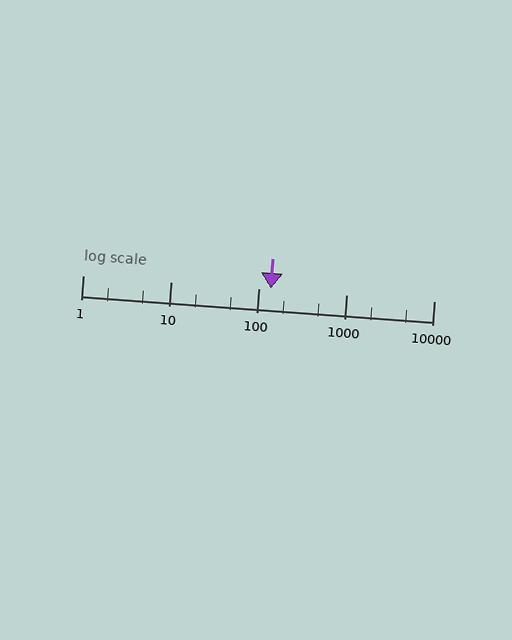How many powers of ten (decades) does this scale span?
The scale spans 4 decades, from 1 to 10000.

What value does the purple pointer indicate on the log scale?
The pointer indicates approximately 140.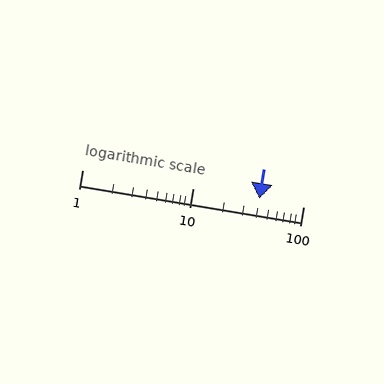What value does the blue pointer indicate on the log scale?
The pointer indicates approximately 40.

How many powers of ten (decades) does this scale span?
The scale spans 2 decades, from 1 to 100.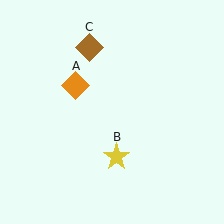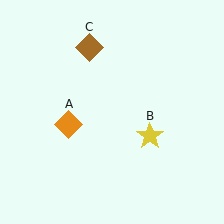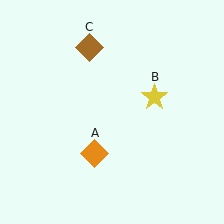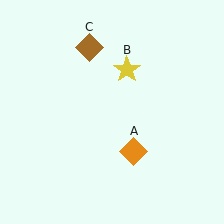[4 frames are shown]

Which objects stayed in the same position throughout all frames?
Brown diamond (object C) remained stationary.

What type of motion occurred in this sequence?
The orange diamond (object A), yellow star (object B) rotated counterclockwise around the center of the scene.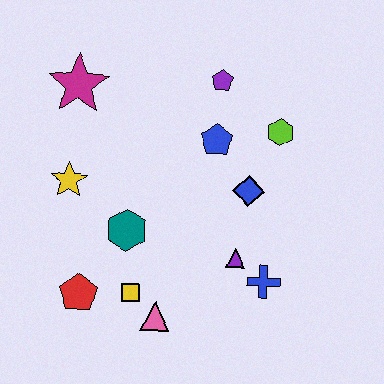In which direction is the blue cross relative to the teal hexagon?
The blue cross is to the right of the teal hexagon.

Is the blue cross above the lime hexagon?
No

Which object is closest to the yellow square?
The pink triangle is closest to the yellow square.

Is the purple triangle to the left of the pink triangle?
No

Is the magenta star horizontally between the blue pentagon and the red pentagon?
No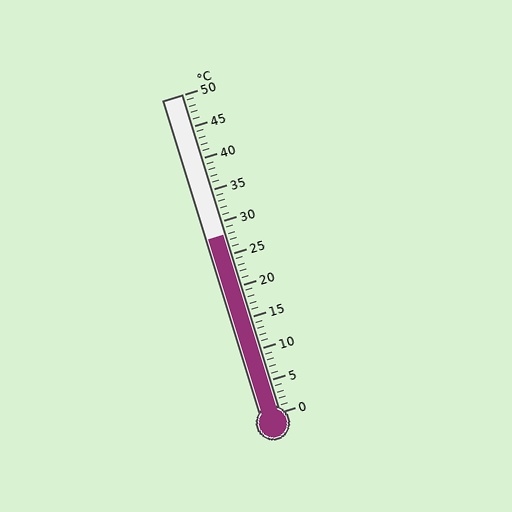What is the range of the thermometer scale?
The thermometer scale ranges from 0°C to 50°C.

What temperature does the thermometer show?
The thermometer shows approximately 28°C.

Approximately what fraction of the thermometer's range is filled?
The thermometer is filled to approximately 55% of its range.